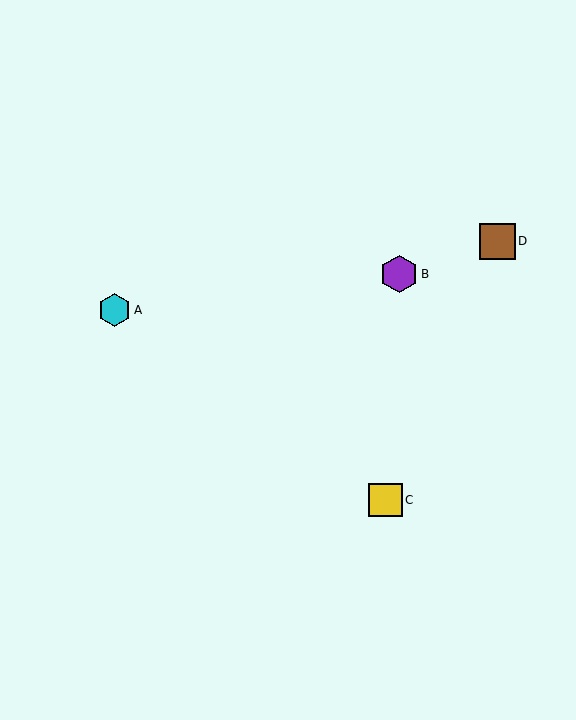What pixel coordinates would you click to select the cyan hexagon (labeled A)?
Click at (114, 310) to select the cyan hexagon A.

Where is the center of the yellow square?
The center of the yellow square is at (385, 500).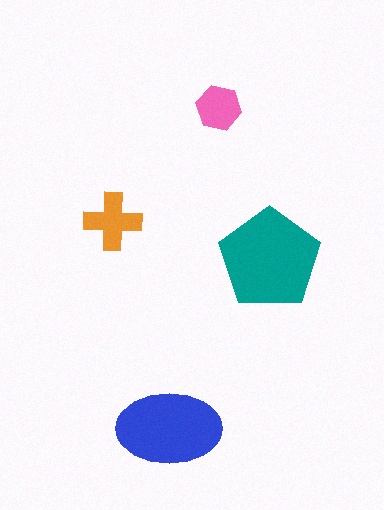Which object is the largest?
The teal pentagon.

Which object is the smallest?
The pink hexagon.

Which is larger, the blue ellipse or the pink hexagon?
The blue ellipse.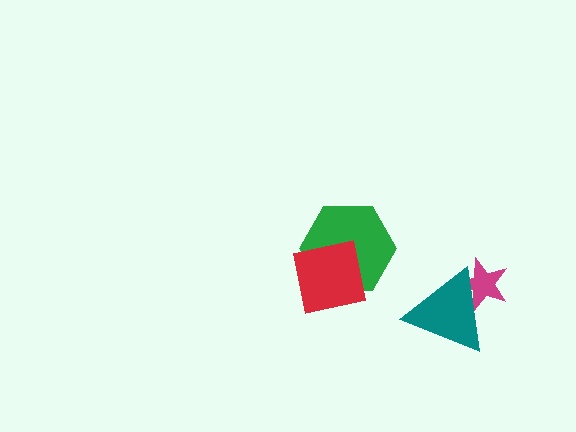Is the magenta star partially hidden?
Yes, it is partially covered by another shape.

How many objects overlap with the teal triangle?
1 object overlaps with the teal triangle.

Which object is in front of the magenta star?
The teal triangle is in front of the magenta star.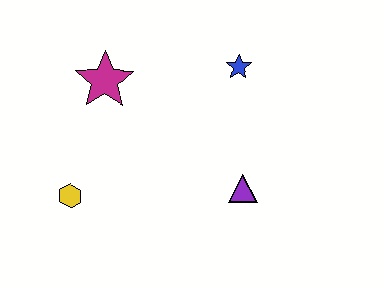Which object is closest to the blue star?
The purple triangle is closest to the blue star.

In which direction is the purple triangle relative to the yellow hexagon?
The purple triangle is to the right of the yellow hexagon.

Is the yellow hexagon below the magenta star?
Yes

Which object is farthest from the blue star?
The yellow hexagon is farthest from the blue star.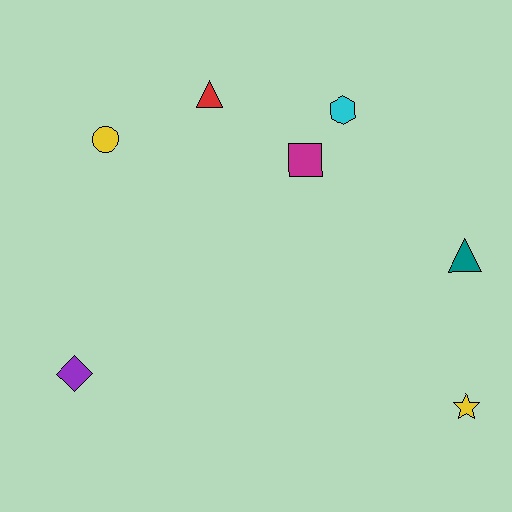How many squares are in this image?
There is 1 square.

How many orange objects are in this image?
There are no orange objects.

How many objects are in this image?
There are 7 objects.